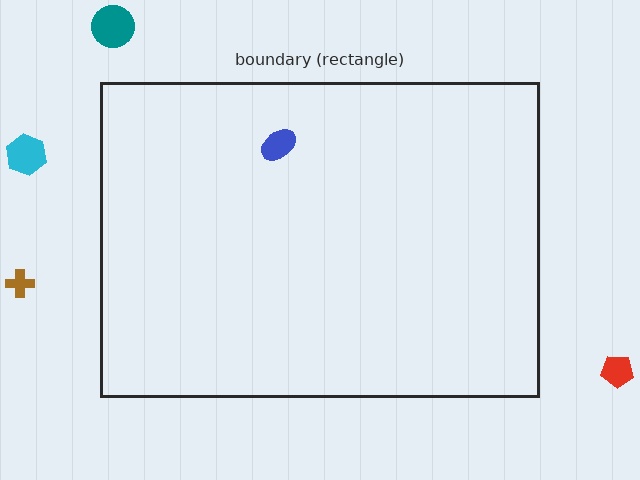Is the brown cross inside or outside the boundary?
Outside.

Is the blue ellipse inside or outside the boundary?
Inside.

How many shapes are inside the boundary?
1 inside, 4 outside.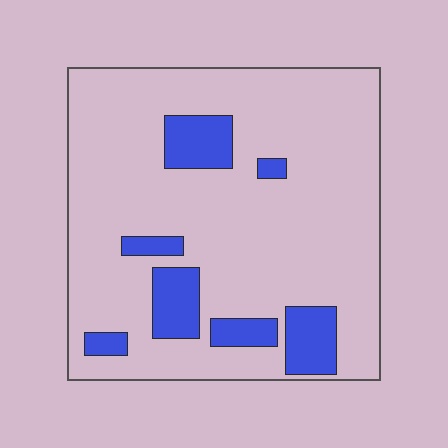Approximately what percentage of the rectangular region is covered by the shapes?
Approximately 15%.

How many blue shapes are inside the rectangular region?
7.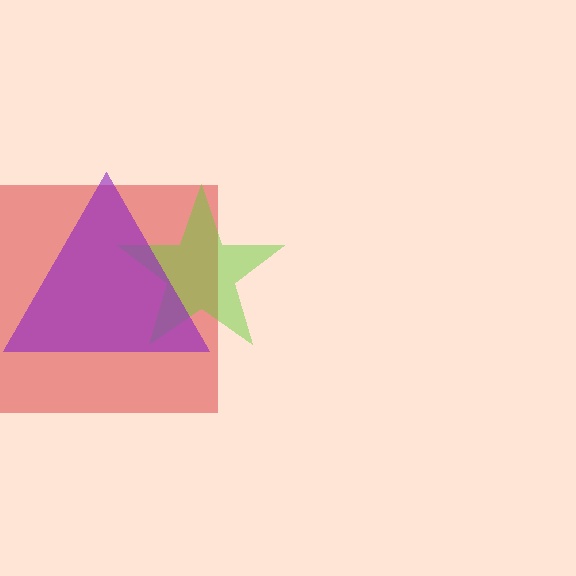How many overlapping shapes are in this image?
There are 3 overlapping shapes in the image.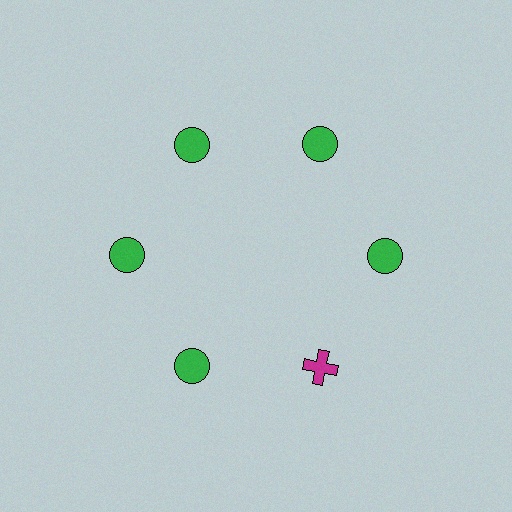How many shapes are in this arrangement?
There are 6 shapes arranged in a ring pattern.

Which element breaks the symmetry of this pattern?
The magenta cross at roughly the 5 o'clock position breaks the symmetry. All other shapes are green circles.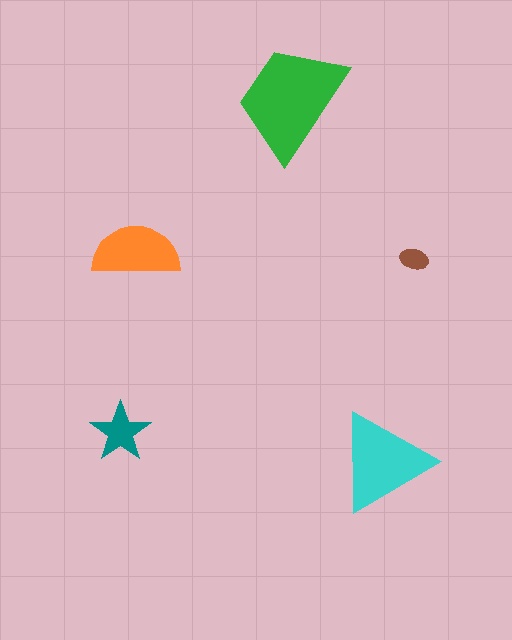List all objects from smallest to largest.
The brown ellipse, the teal star, the orange semicircle, the cyan triangle, the green trapezoid.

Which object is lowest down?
The cyan triangle is bottommost.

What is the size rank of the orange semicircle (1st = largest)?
3rd.